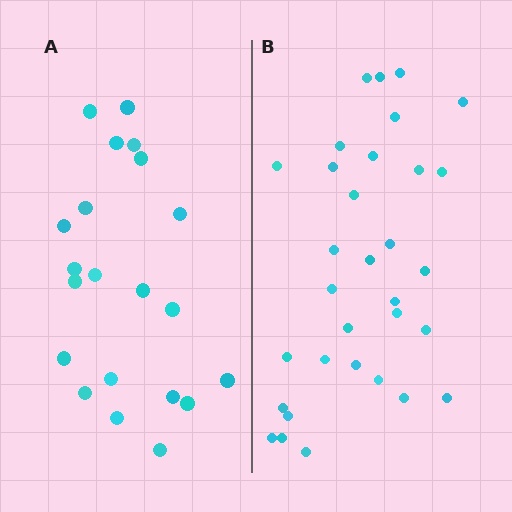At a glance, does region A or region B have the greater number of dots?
Region B (the right region) has more dots.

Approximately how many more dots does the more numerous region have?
Region B has roughly 12 or so more dots than region A.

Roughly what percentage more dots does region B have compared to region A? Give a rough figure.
About 50% more.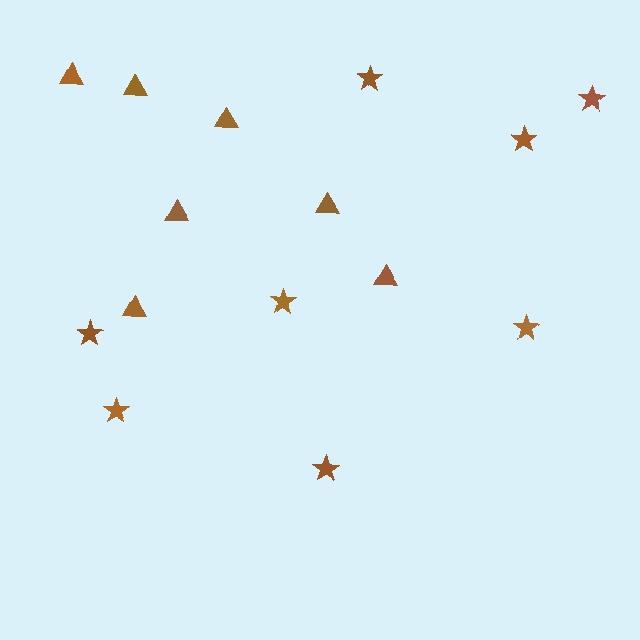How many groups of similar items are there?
There are 2 groups: one group of stars (8) and one group of triangles (7).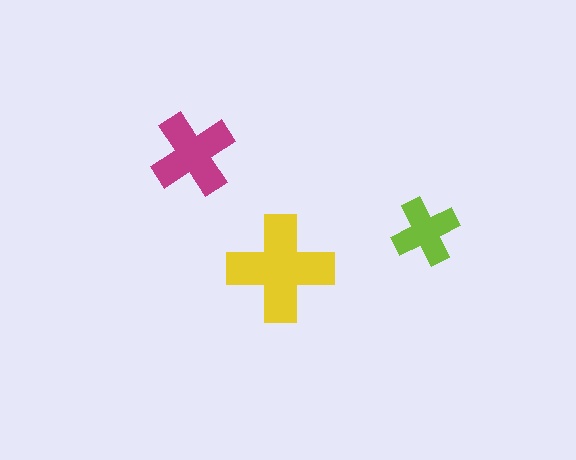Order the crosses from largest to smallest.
the yellow one, the magenta one, the lime one.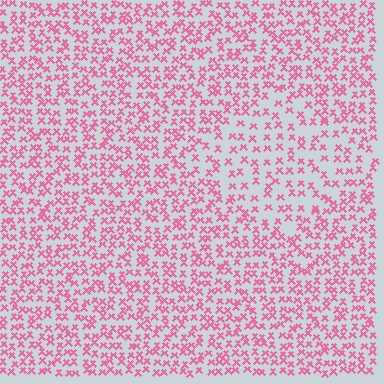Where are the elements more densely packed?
The elements are more densely packed outside the diamond boundary.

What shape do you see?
I see a diamond.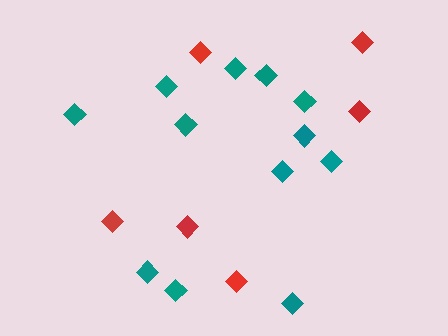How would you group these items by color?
There are 2 groups: one group of teal diamonds (12) and one group of red diamonds (6).